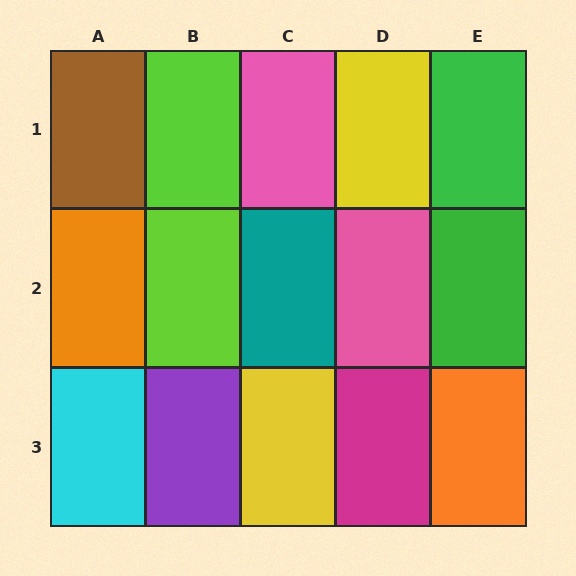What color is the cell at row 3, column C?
Yellow.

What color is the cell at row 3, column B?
Purple.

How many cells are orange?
2 cells are orange.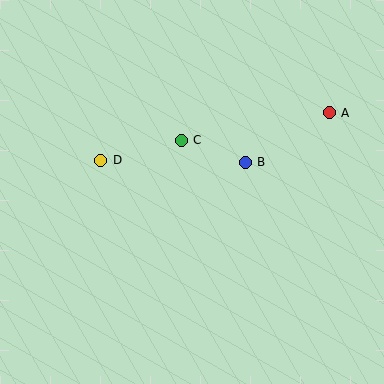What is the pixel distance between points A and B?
The distance between A and B is 98 pixels.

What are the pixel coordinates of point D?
Point D is at (101, 160).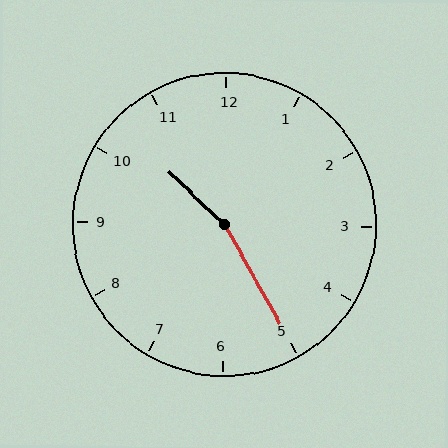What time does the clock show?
10:25.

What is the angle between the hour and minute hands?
Approximately 162 degrees.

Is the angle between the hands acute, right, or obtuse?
It is obtuse.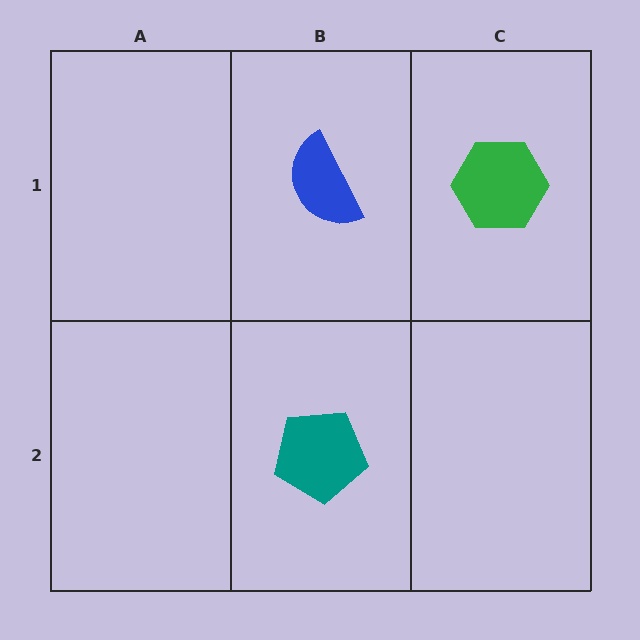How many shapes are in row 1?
2 shapes.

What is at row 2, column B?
A teal pentagon.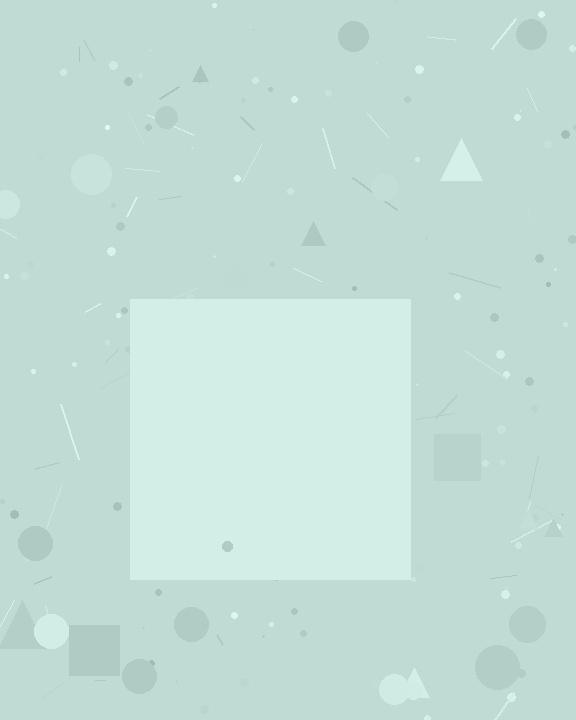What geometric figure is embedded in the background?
A square is embedded in the background.